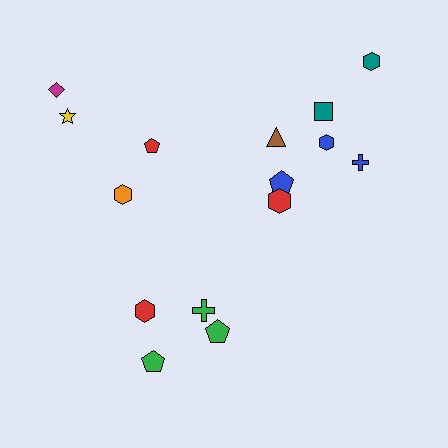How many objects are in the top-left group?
There are 4 objects.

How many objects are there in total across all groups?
There are 15 objects.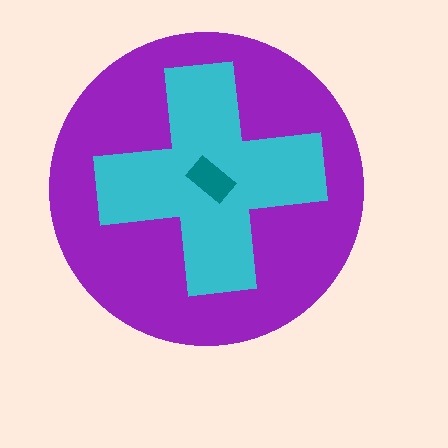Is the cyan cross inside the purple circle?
Yes.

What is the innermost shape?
The teal rectangle.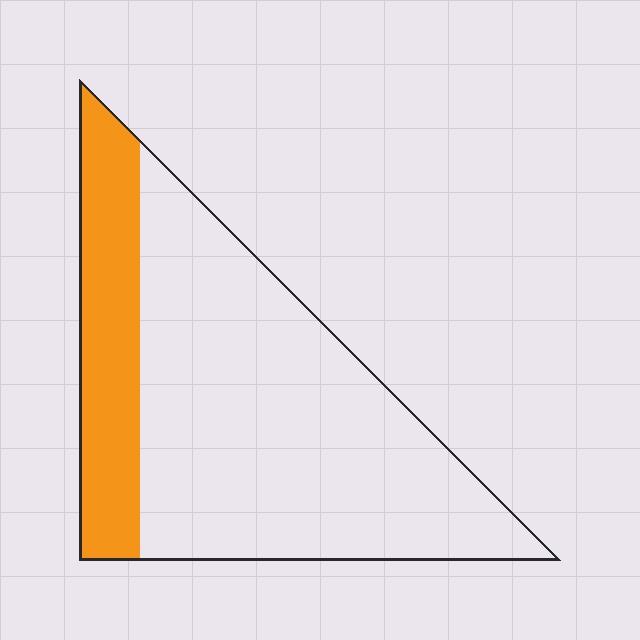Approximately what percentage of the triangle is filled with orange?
Approximately 25%.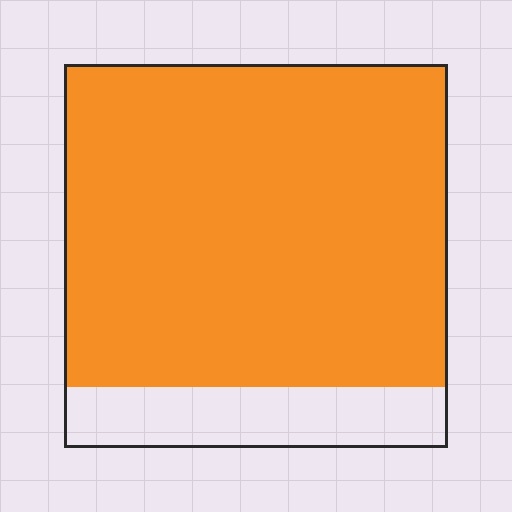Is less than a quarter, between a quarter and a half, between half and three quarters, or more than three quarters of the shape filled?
More than three quarters.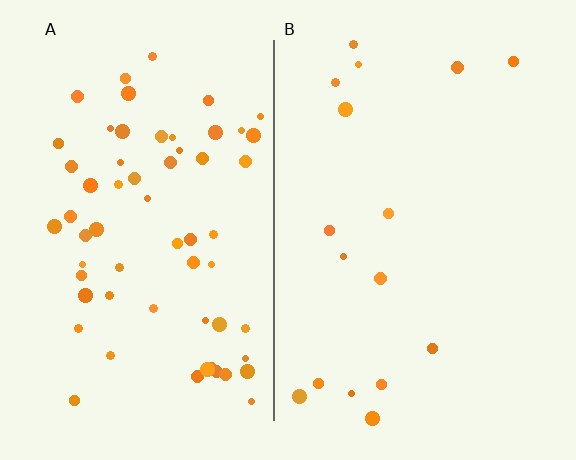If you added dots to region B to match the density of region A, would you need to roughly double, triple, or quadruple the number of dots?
Approximately quadruple.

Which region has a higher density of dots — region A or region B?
A (the left).